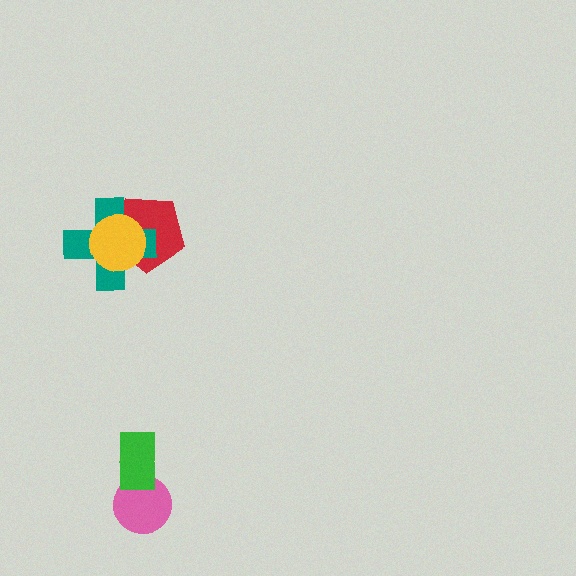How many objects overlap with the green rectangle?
1 object overlaps with the green rectangle.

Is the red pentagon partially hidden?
Yes, it is partially covered by another shape.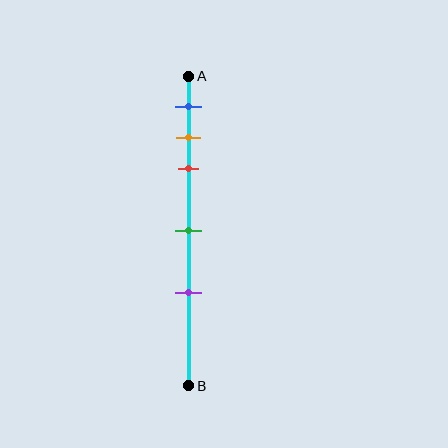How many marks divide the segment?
There are 5 marks dividing the segment.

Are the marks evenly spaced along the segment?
No, the marks are not evenly spaced.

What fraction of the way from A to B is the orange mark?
The orange mark is approximately 20% (0.2) of the way from A to B.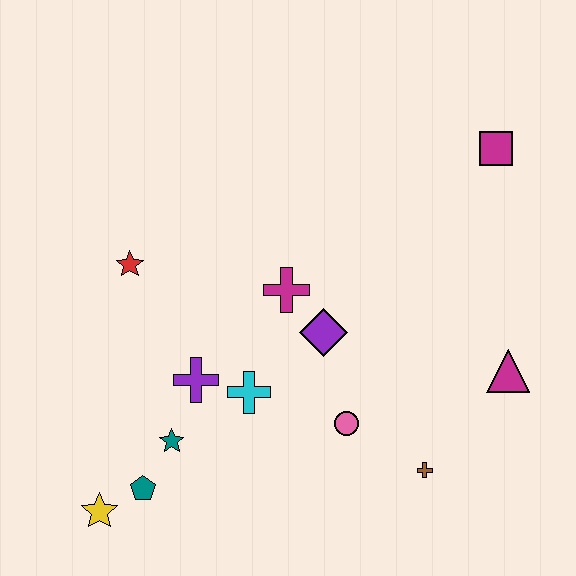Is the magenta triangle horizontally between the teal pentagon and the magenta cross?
No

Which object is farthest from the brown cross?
The red star is farthest from the brown cross.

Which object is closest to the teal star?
The teal pentagon is closest to the teal star.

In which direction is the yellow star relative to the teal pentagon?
The yellow star is to the left of the teal pentagon.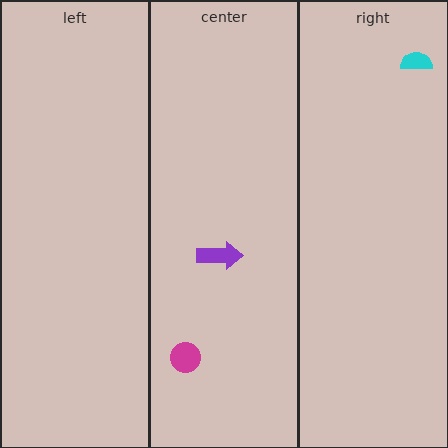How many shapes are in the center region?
2.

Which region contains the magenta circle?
The center region.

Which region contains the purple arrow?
The center region.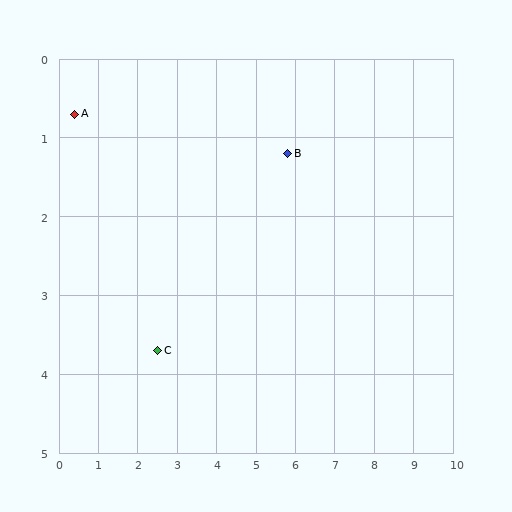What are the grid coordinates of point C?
Point C is at approximately (2.5, 3.7).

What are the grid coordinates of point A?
Point A is at approximately (0.4, 0.7).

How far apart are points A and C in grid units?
Points A and C are about 3.7 grid units apart.